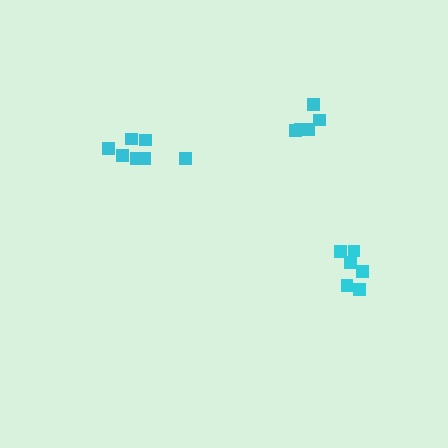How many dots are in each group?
Group 1: 5 dots, Group 2: 6 dots, Group 3: 7 dots (18 total).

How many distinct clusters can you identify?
There are 3 distinct clusters.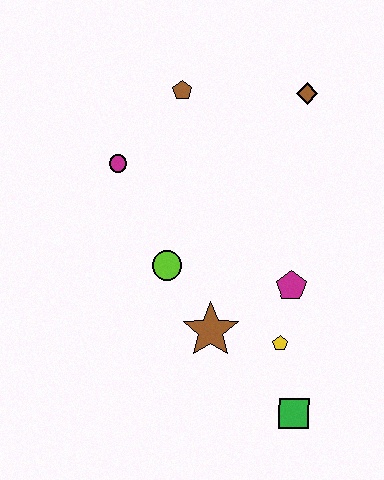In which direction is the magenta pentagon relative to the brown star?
The magenta pentagon is to the right of the brown star.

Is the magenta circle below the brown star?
No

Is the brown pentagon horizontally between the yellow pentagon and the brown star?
No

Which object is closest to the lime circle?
The brown star is closest to the lime circle.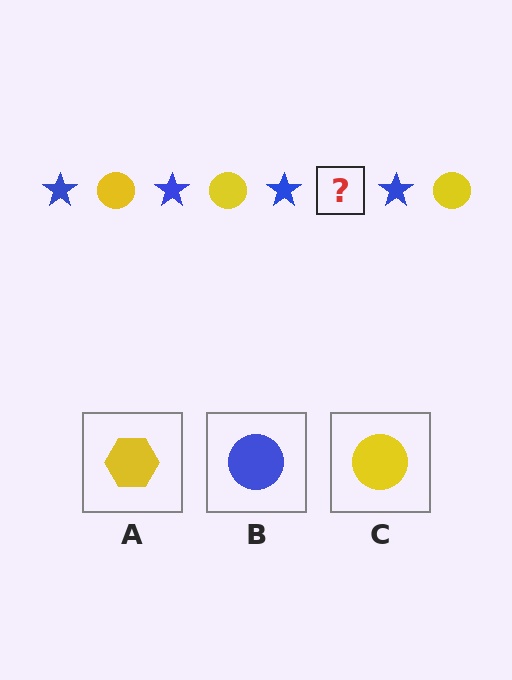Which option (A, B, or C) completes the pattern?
C.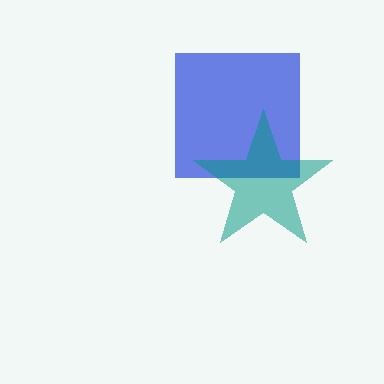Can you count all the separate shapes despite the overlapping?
Yes, there are 2 separate shapes.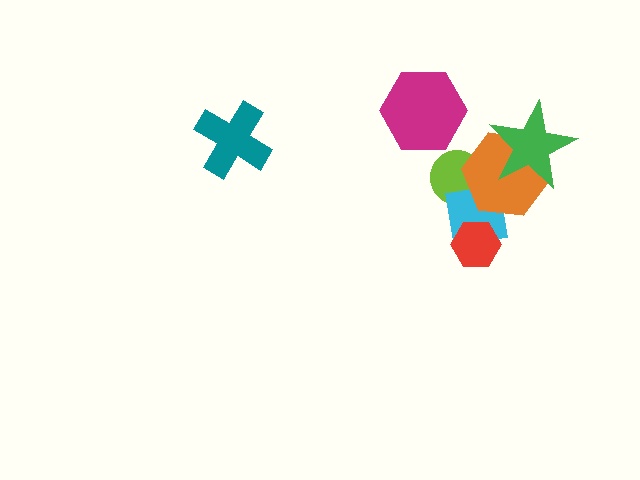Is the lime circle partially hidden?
Yes, it is partially covered by another shape.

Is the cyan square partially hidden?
Yes, it is partially covered by another shape.